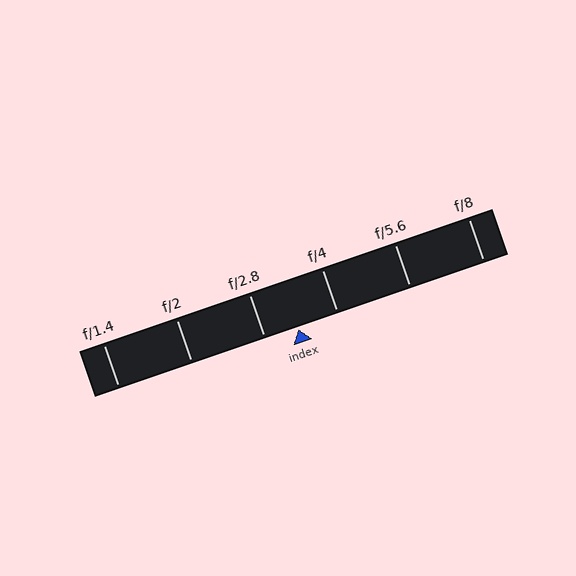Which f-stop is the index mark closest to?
The index mark is closest to f/2.8.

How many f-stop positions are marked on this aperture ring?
There are 6 f-stop positions marked.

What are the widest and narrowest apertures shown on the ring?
The widest aperture shown is f/1.4 and the narrowest is f/8.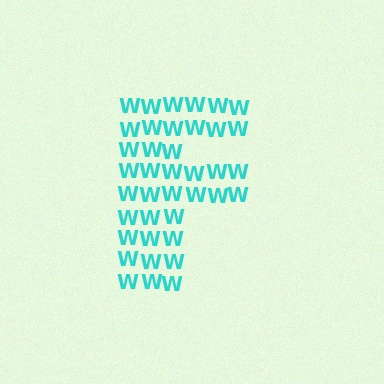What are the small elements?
The small elements are letter W's.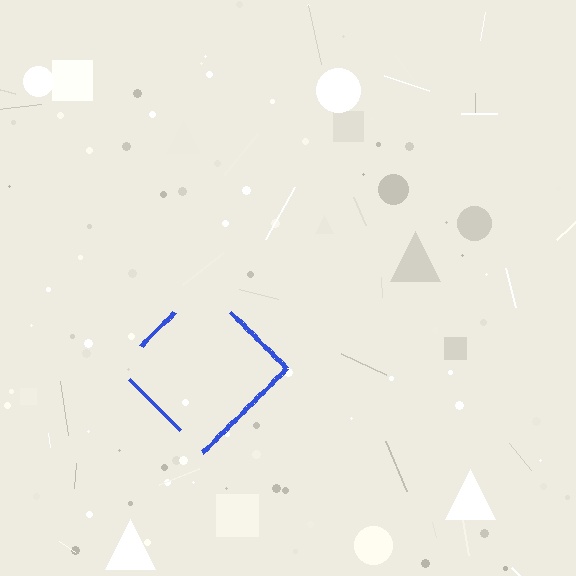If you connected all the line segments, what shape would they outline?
They would outline a diamond.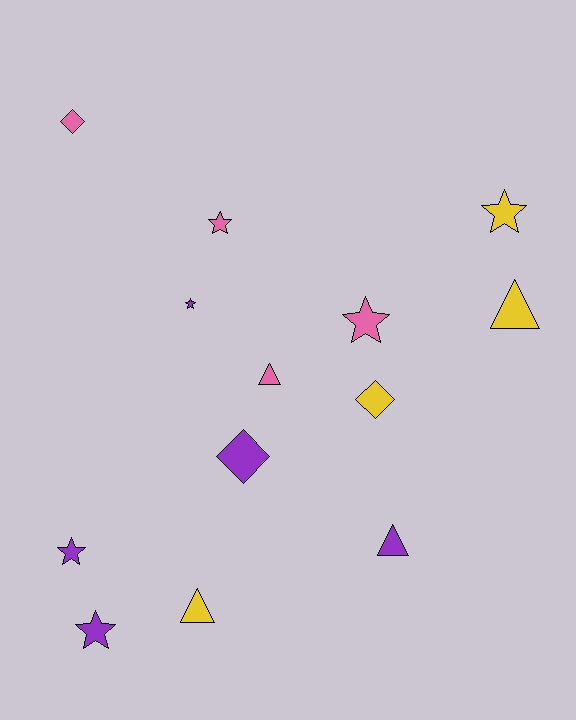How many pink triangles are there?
There is 1 pink triangle.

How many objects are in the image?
There are 13 objects.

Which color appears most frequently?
Purple, with 5 objects.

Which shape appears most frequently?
Star, with 6 objects.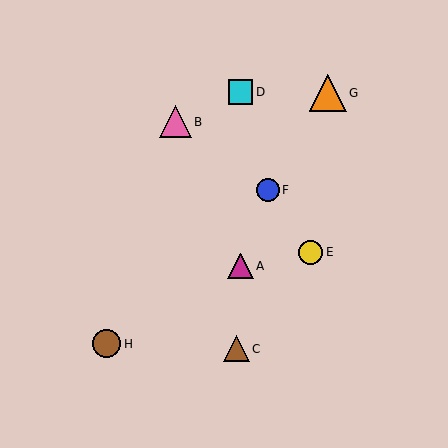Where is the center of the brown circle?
The center of the brown circle is at (107, 344).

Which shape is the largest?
The orange triangle (labeled G) is the largest.